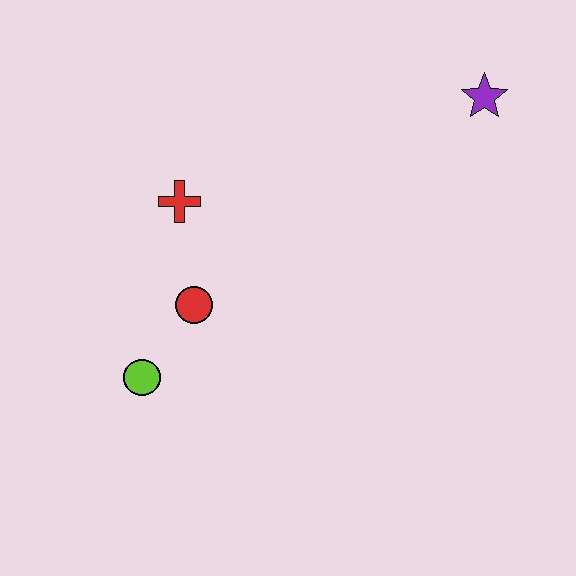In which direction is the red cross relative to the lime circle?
The red cross is above the lime circle.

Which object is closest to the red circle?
The lime circle is closest to the red circle.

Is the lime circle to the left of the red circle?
Yes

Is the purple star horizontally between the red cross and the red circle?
No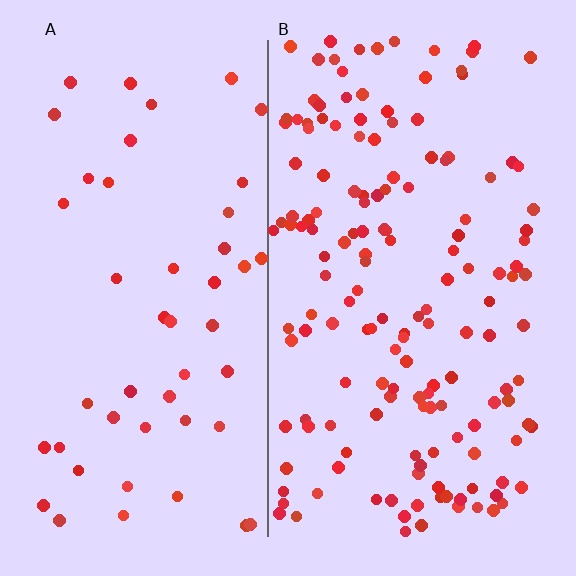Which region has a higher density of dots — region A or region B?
B (the right).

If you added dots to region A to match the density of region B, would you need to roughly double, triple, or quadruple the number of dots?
Approximately triple.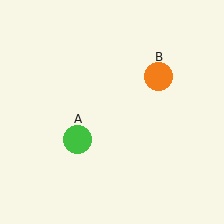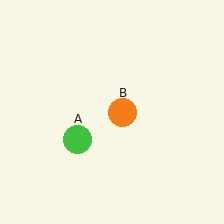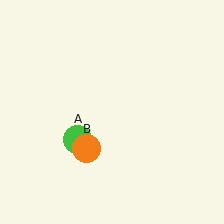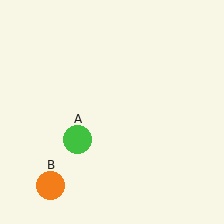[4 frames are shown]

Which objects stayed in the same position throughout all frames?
Green circle (object A) remained stationary.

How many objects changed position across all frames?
1 object changed position: orange circle (object B).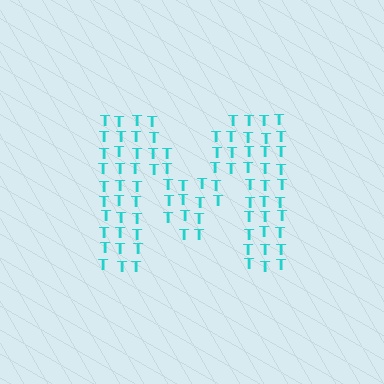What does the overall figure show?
The overall figure shows the letter M.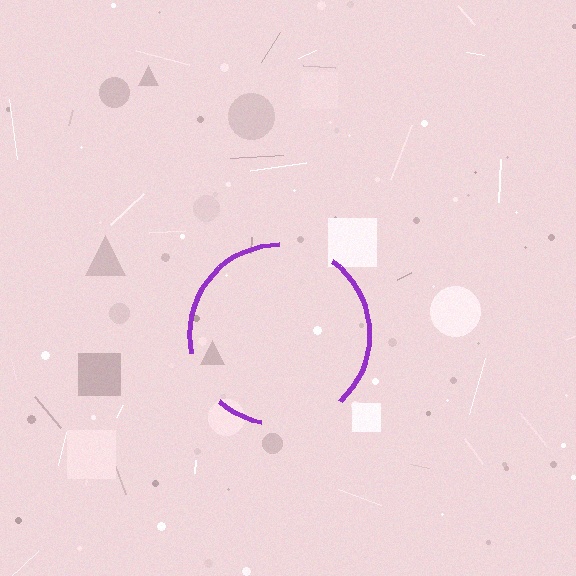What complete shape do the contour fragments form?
The contour fragments form a circle.